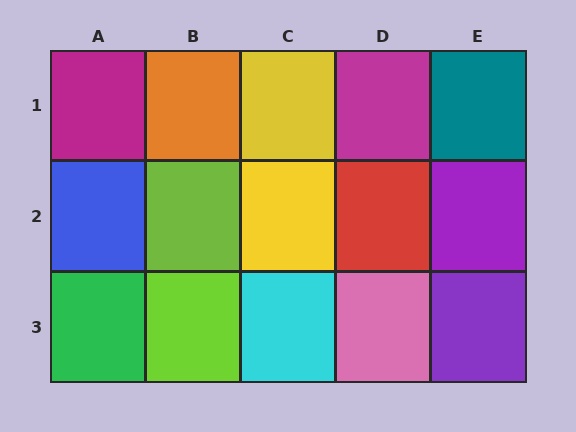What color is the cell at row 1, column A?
Magenta.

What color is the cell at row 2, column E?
Purple.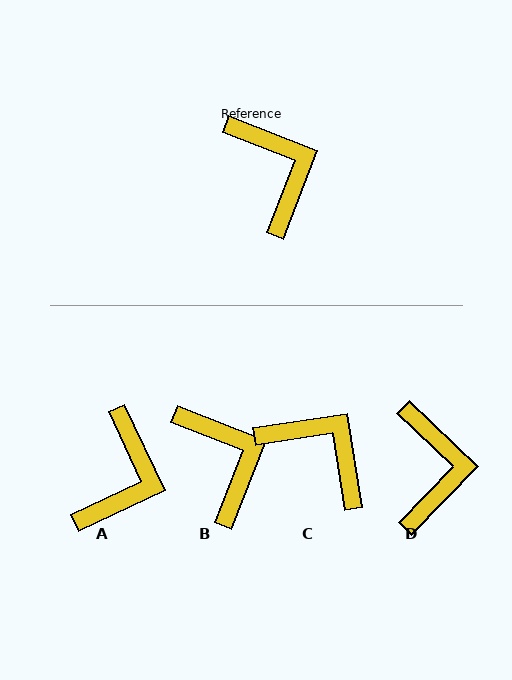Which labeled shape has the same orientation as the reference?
B.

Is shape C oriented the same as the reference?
No, it is off by about 30 degrees.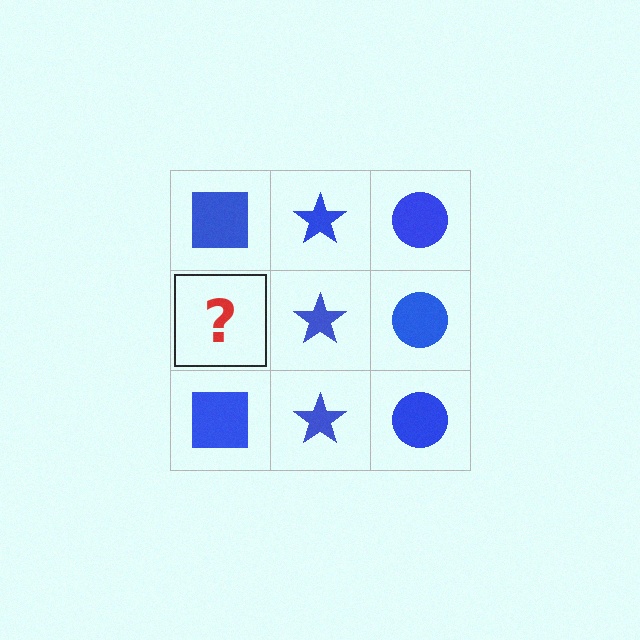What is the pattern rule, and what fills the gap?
The rule is that each column has a consistent shape. The gap should be filled with a blue square.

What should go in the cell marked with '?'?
The missing cell should contain a blue square.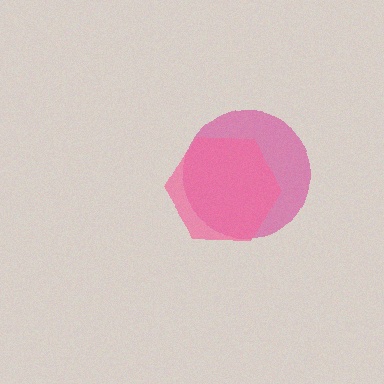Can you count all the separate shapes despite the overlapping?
Yes, there are 2 separate shapes.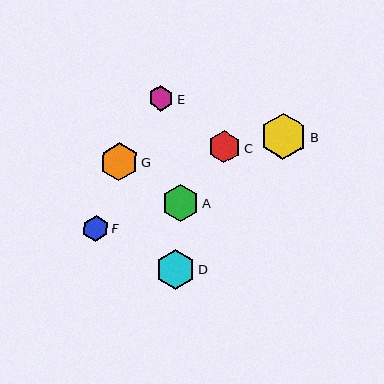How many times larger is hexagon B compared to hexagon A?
Hexagon B is approximately 1.3 times the size of hexagon A.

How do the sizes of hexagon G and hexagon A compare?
Hexagon G and hexagon A are approximately the same size.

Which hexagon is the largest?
Hexagon B is the largest with a size of approximately 46 pixels.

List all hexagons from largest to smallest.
From largest to smallest: B, D, G, A, C, F, E.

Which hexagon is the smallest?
Hexagon E is the smallest with a size of approximately 25 pixels.